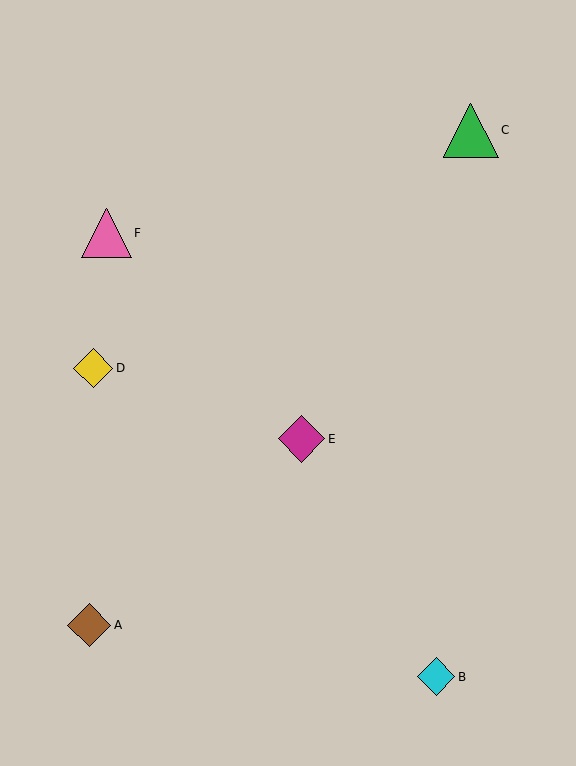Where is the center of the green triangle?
The center of the green triangle is at (471, 130).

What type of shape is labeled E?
Shape E is a magenta diamond.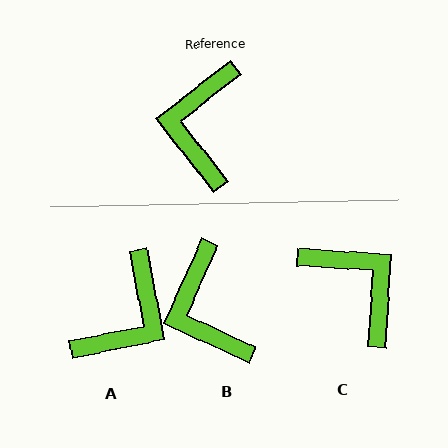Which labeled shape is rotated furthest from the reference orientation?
A, about 153 degrees away.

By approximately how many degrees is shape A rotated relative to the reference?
Approximately 153 degrees counter-clockwise.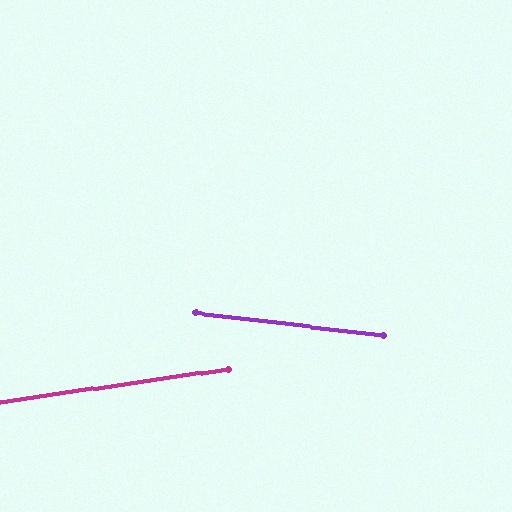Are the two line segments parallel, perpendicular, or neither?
Neither parallel nor perpendicular — they differ by about 15°.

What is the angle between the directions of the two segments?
Approximately 15 degrees.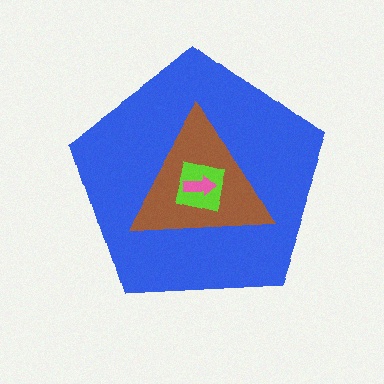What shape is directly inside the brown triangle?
The lime square.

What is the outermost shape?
The blue pentagon.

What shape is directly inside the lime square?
The pink arrow.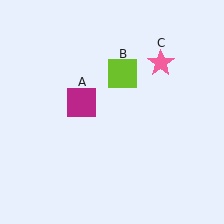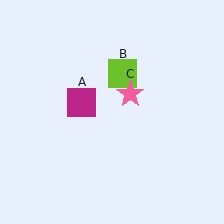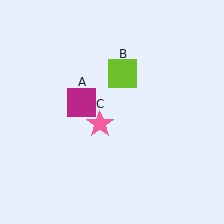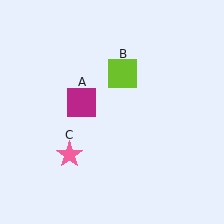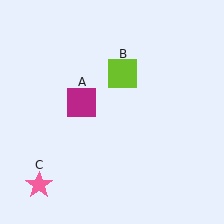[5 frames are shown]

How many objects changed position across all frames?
1 object changed position: pink star (object C).